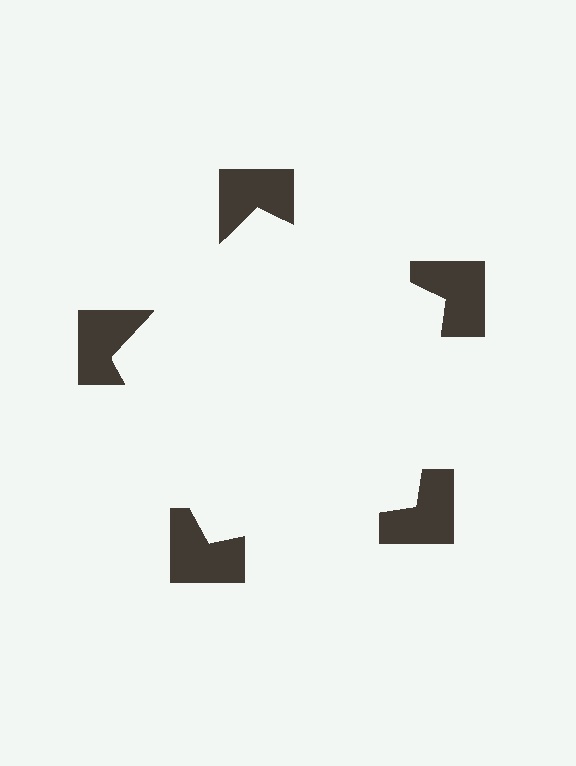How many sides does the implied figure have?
5 sides.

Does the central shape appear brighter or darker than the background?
It typically appears slightly brighter than the background, even though no actual brightness change is drawn.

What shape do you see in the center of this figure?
An illusory pentagon — its edges are inferred from the aligned wedge cuts in the notched squares, not physically drawn.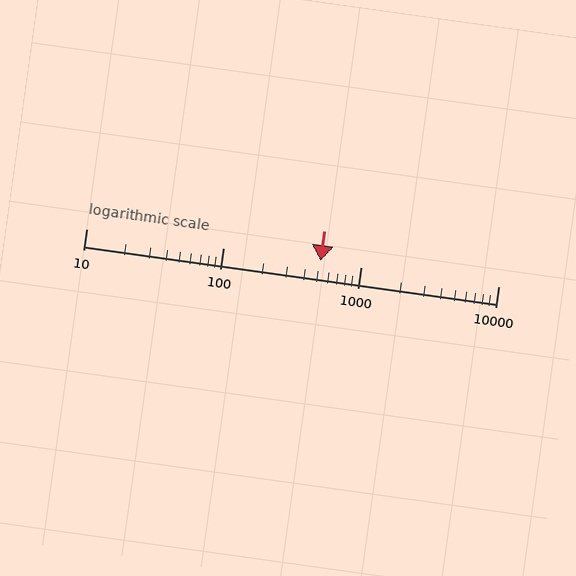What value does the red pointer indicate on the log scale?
The pointer indicates approximately 510.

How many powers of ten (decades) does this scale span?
The scale spans 3 decades, from 10 to 10000.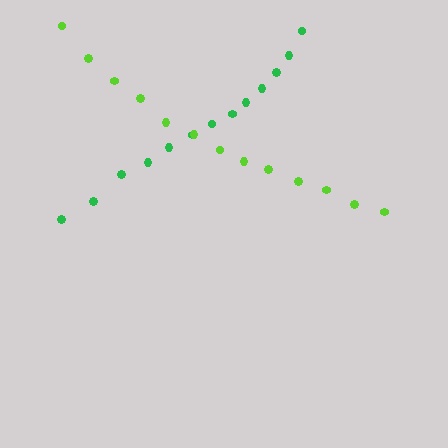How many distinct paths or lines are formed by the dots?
There are 2 distinct paths.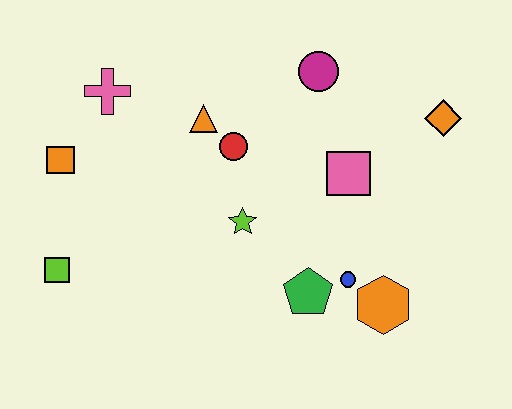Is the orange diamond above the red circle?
Yes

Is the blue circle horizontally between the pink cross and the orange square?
No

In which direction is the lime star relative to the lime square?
The lime star is to the right of the lime square.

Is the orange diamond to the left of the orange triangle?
No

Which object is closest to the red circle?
The orange triangle is closest to the red circle.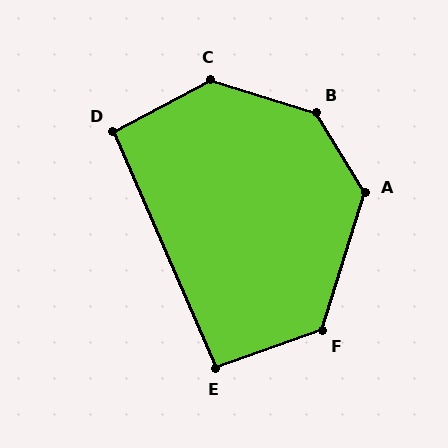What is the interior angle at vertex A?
Approximately 131 degrees (obtuse).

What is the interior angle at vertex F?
Approximately 127 degrees (obtuse).